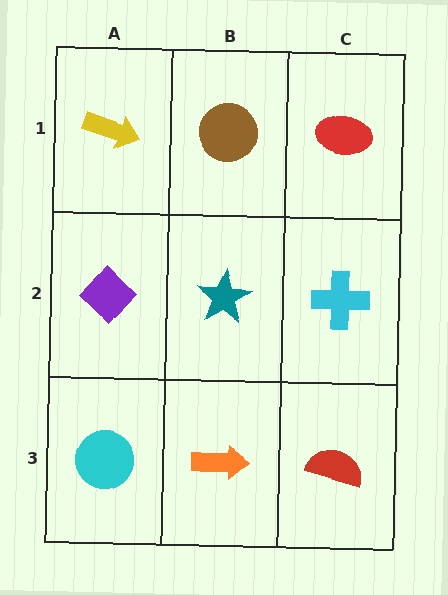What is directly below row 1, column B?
A teal star.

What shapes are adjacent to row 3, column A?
A purple diamond (row 2, column A), an orange arrow (row 3, column B).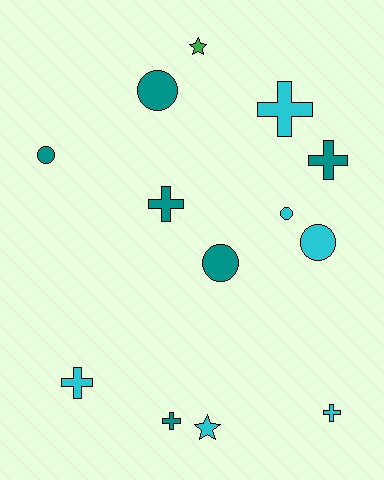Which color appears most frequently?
Teal, with 6 objects.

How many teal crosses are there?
There are 3 teal crosses.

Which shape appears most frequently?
Cross, with 6 objects.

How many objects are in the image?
There are 13 objects.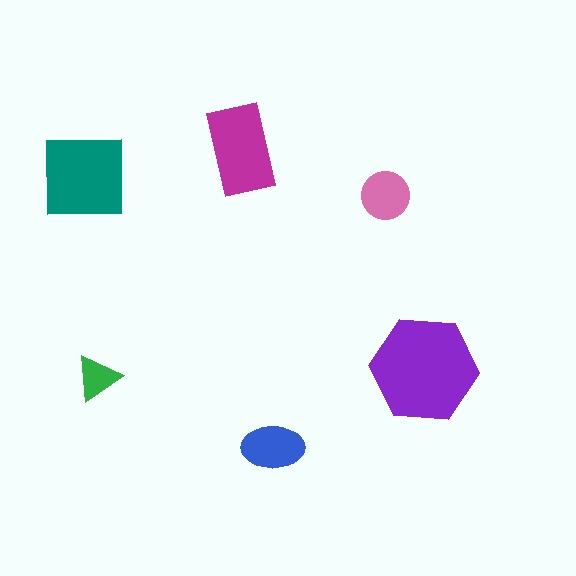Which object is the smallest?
The green triangle.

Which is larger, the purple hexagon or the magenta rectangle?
The purple hexagon.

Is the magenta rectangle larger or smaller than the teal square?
Smaller.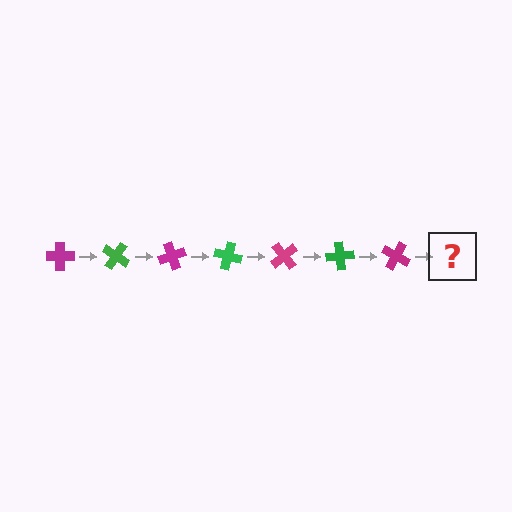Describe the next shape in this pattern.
It should be a green cross, rotated 245 degrees from the start.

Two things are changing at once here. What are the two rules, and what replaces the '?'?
The two rules are that it rotates 35 degrees each step and the color cycles through magenta and green. The '?' should be a green cross, rotated 245 degrees from the start.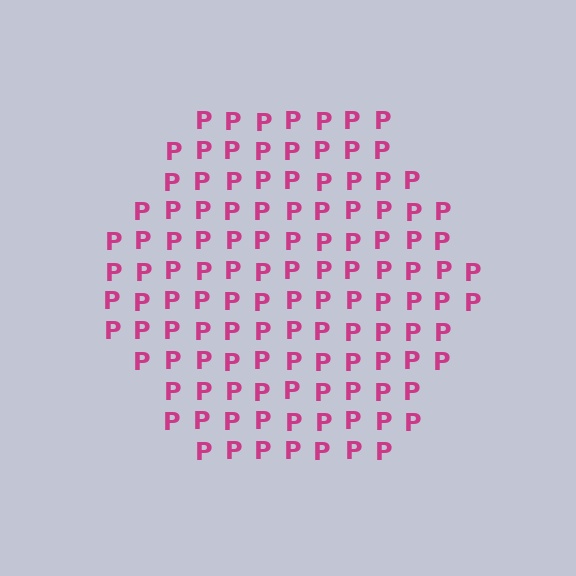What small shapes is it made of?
It is made of small letter P's.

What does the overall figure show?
The overall figure shows a hexagon.